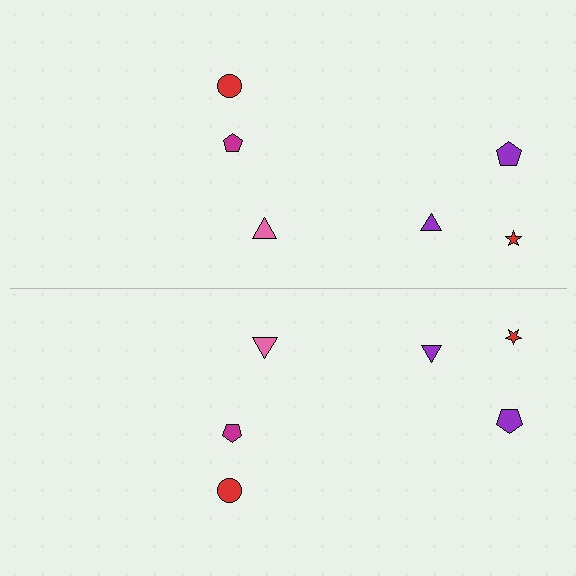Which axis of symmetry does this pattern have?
The pattern has a horizontal axis of symmetry running through the center of the image.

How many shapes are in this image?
There are 12 shapes in this image.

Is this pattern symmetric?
Yes, this pattern has bilateral (reflection) symmetry.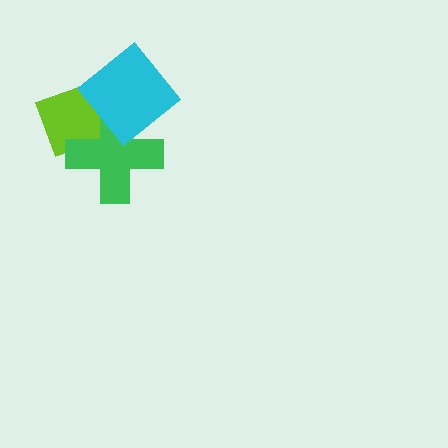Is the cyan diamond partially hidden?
No, no other shape covers it.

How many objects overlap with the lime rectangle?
2 objects overlap with the lime rectangle.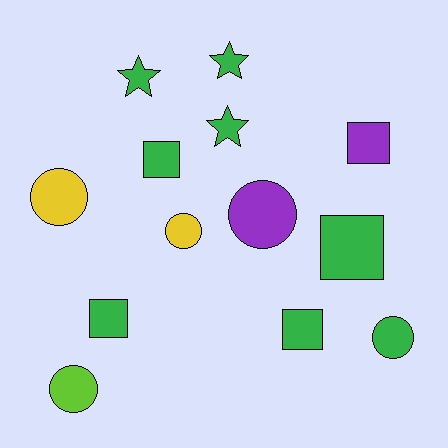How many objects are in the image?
There are 13 objects.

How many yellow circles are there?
There are 2 yellow circles.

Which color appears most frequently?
Green, with 8 objects.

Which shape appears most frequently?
Square, with 5 objects.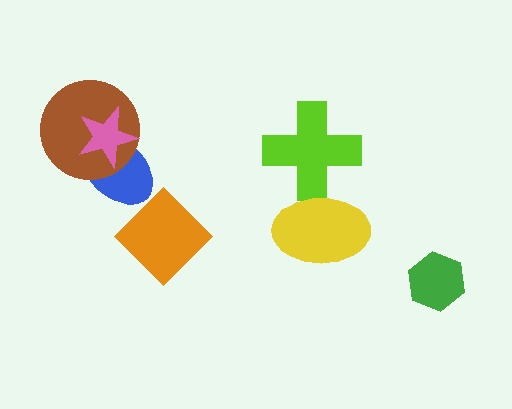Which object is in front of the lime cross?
The yellow ellipse is in front of the lime cross.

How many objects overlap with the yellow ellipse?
1 object overlaps with the yellow ellipse.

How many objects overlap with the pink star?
2 objects overlap with the pink star.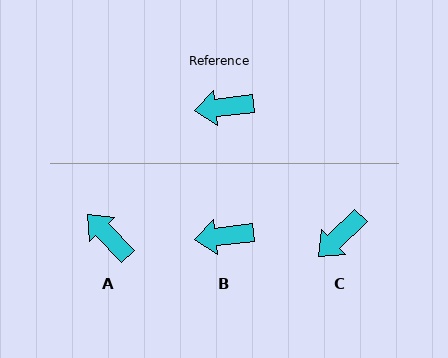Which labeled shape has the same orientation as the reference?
B.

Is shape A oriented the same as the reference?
No, it is off by about 53 degrees.